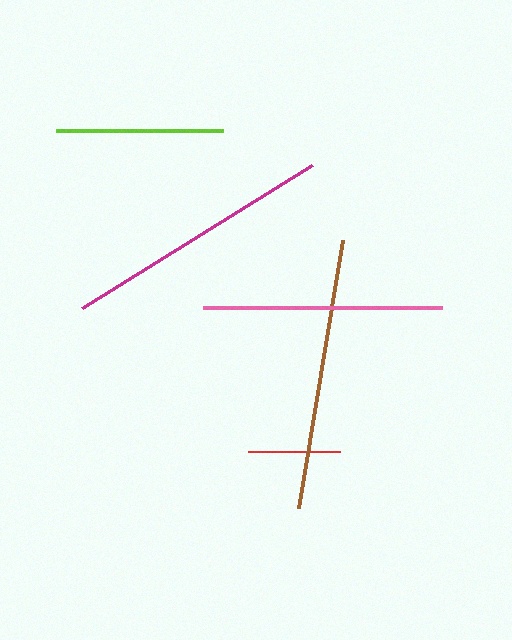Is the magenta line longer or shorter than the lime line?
The magenta line is longer than the lime line.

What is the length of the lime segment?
The lime segment is approximately 167 pixels long.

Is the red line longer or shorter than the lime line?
The lime line is longer than the red line.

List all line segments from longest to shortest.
From longest to shortest: brown, magenta, pink, lime, red.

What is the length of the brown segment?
The brown segment is approximately 271 pixels long.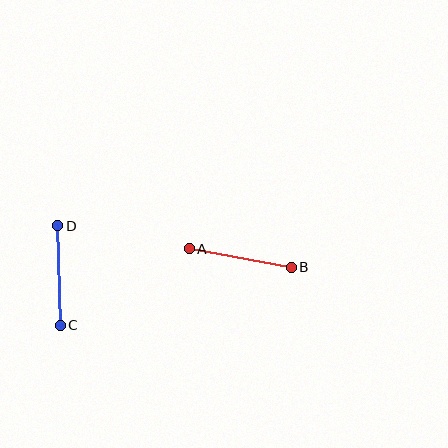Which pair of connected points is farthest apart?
Points A and B are farthest apart.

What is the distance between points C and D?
The distance is approximately 100 pixels.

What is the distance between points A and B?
The distance is approximately 104 pixels.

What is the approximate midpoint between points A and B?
The midpoint is at approximately (240, 258) pixels.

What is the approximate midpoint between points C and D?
The midpoint is at approximately (59, 276) pixels.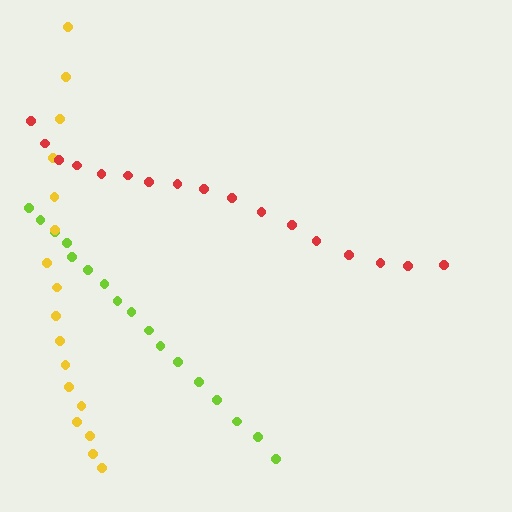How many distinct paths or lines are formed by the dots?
There are 3 distinct paths.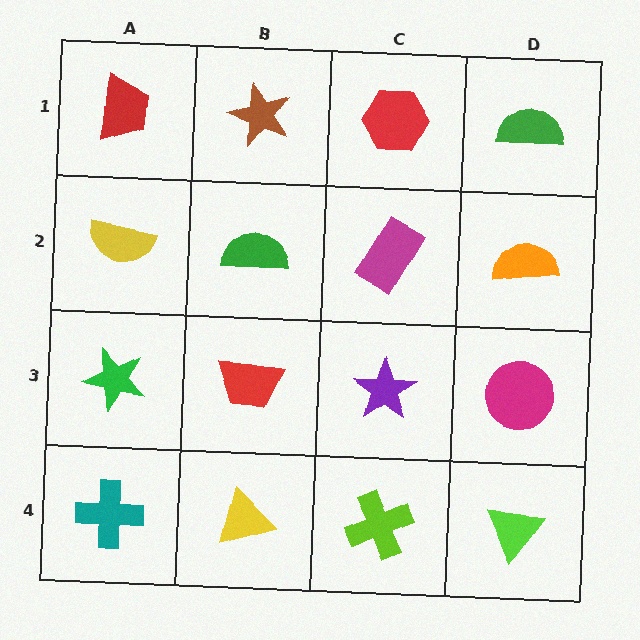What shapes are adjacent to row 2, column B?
A brown star (row 1, column B), a red trapezoid (row 3, column B), a yellow semicircle (row 2, column A), a magenta rectangle (row 2, column C).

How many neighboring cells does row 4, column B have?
3.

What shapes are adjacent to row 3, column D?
An orange semicircle (row 2, column D), a lime triangle (row 4, column D), a purple star (row 3, column C).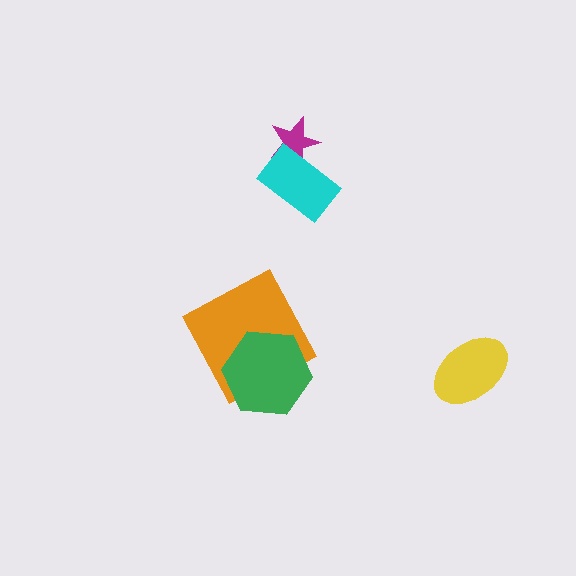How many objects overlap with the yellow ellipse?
0 objects overlap with the yellow ellipse.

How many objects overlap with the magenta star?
1 object overlaps with the magenta star.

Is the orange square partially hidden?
Yes, it is partially covered by another shape.